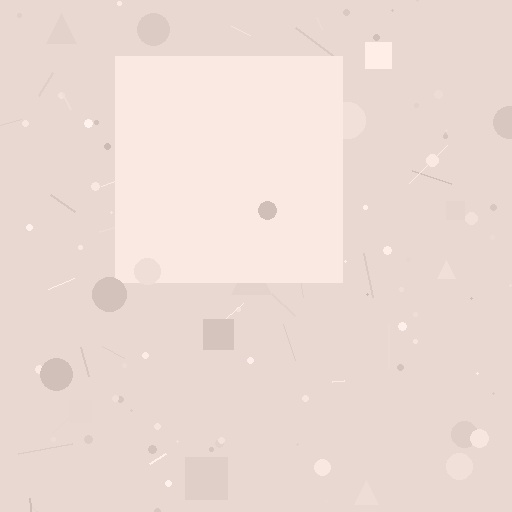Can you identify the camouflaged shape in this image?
The camouflaged shape is a square.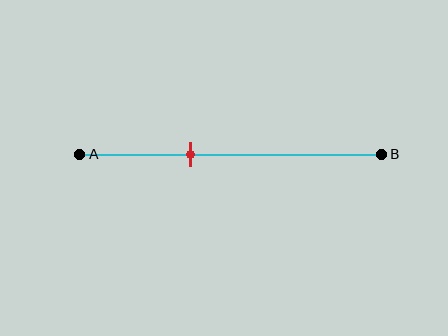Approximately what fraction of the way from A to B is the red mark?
The red mark is approximately 35% of the way from A to B.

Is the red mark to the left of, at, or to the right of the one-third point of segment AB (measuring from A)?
The red mark is to the right of the one-third point of segment AB.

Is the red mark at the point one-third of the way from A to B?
No, the mark is at about 35% from A, not at the 33% one-third point.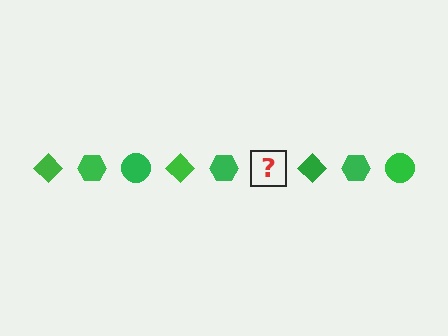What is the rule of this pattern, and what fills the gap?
The rule is that the pattern cycles through diamond, hexagon, circle shapes in green. The gap should be filled with a green circle.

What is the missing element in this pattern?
The missing element is a green circle.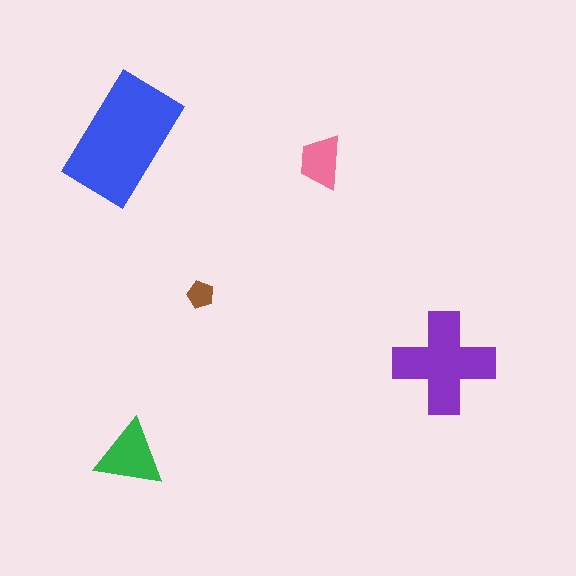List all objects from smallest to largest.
The brown pentagon, the pink trapezoid, the green triangle, the purple cross, the blue rectangle.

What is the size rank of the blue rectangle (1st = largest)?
1st.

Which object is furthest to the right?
The purple cross is rightmost.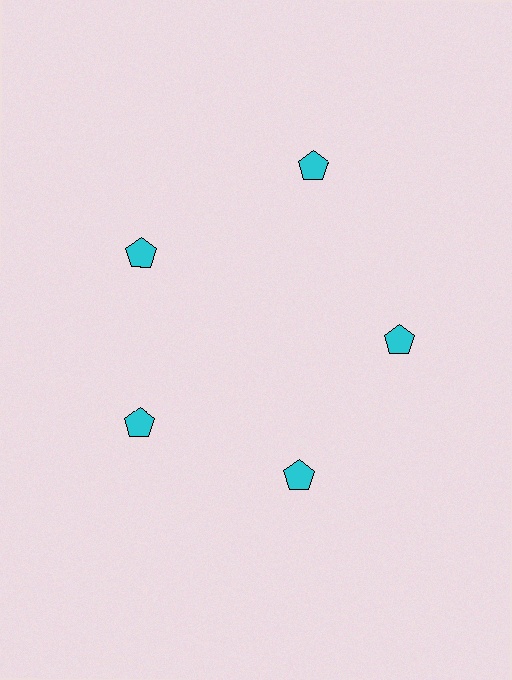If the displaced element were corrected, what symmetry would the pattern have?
It would have 5-fold rotational symmetry — the pattern would map onto itself every 72 degrees.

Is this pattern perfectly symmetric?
No. The 5 cyan pentagons are arranged in a ring, but one element near the 1 o'clock position is pushed outward from the center, breaking the 5-fold rotational symmetry.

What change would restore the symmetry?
The symmetry would be restored by moving it inward, back onto the ring so that all 5 pentagons sit at equal angles and equal distance from the center.